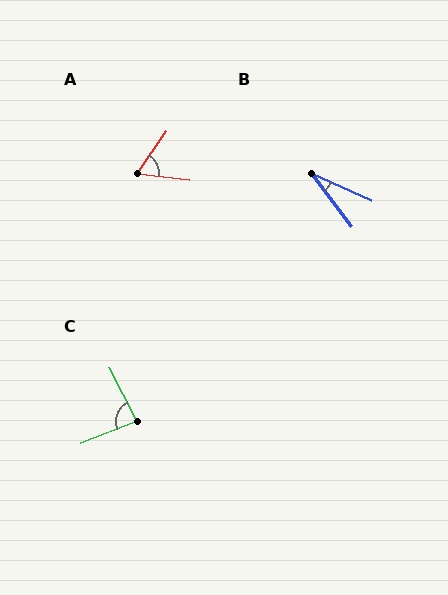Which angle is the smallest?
B, at approximately 29 degrees.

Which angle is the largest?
C, at approximately 85 degrees.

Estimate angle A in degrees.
Approximately 62 degrees.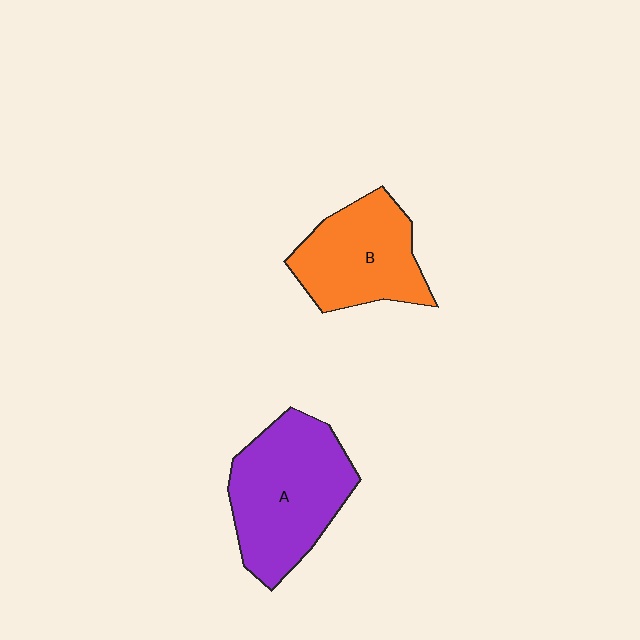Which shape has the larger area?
Shape A (purple).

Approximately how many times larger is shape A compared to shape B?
Approximately 1.3 times.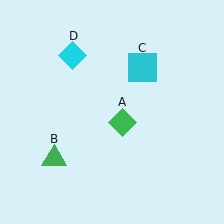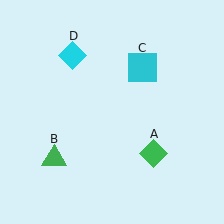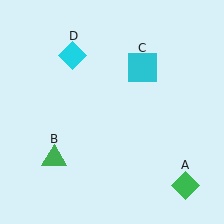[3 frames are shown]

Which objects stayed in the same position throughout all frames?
Green triangle (object B) and cyan square (object C) and cyan diamond (object D) remained stationary.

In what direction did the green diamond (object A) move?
The green diamond (object A) moved down and to the right.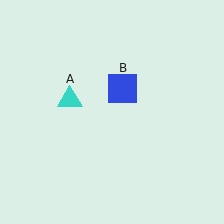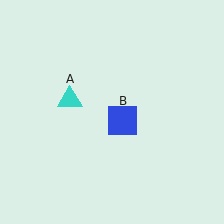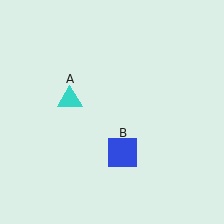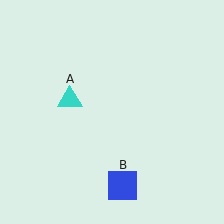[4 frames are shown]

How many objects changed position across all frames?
1 object changed position: blue square (object B).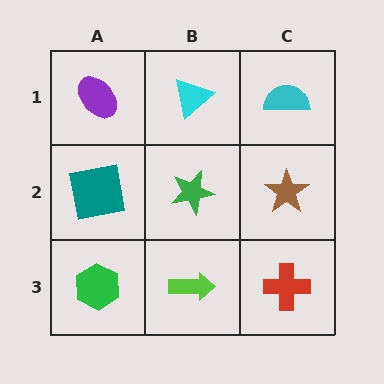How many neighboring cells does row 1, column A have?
2.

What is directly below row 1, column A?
A teal square.